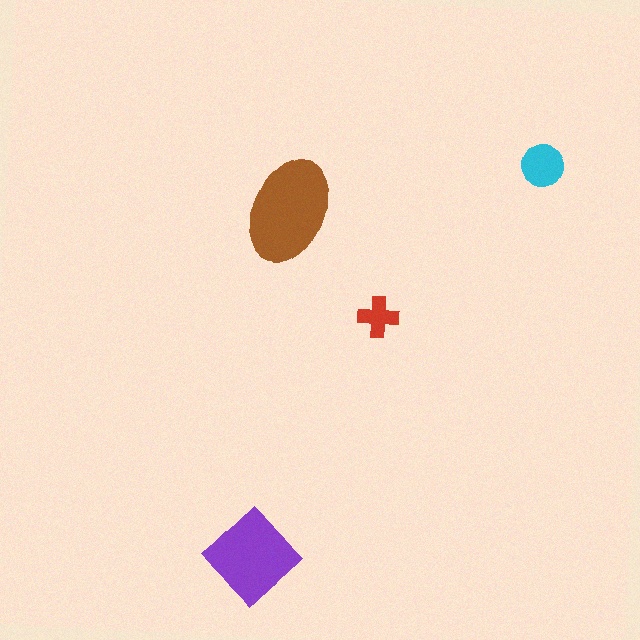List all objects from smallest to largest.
The red cross, the cyan circle, the purple diamond, the brown ellipse.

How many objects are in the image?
There are 4 objects in the image.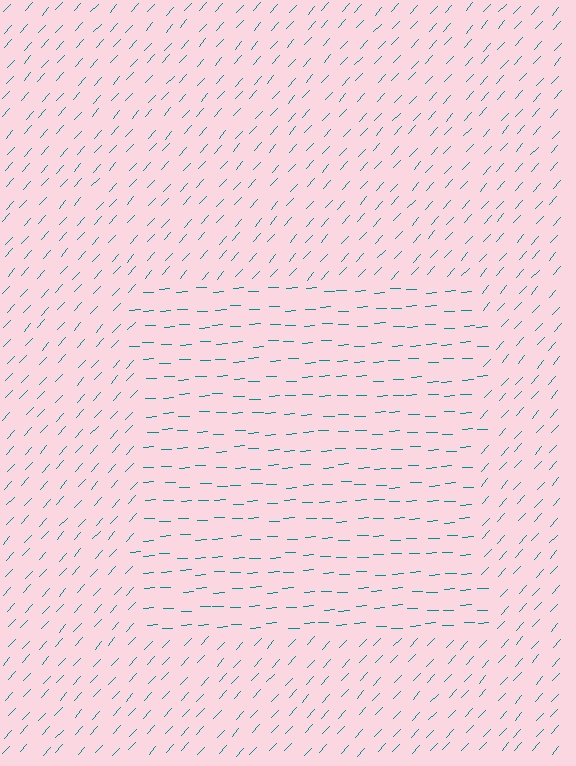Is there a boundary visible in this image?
Yes, there is a texture boundary formed by a change in line orientation.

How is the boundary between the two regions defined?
The boundary is defined purely by a change in line orientation (approximately 45 degrees difference). All lines are the same color and thickness.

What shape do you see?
I see a rectangle.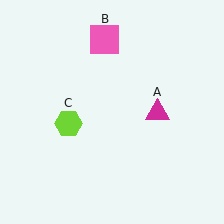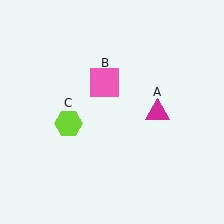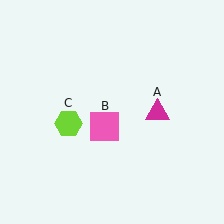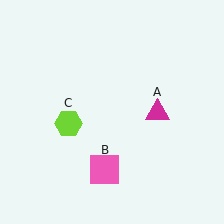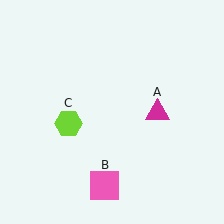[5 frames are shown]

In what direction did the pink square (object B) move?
The pink square (object B) moved down.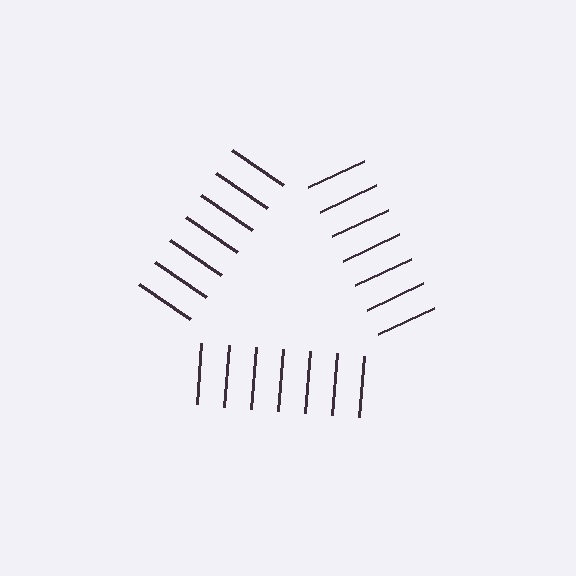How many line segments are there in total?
21 — 7 along each of the 3 edges.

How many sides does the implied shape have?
3 sides — the line-ends trace a triangle.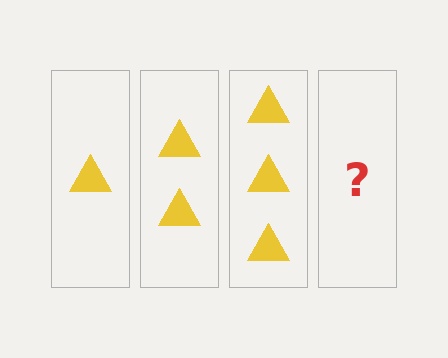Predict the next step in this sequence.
The next step is 4 triangles.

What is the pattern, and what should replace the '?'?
The pattern is that each step adds one more triangle. The '?' should be 4 triangles.